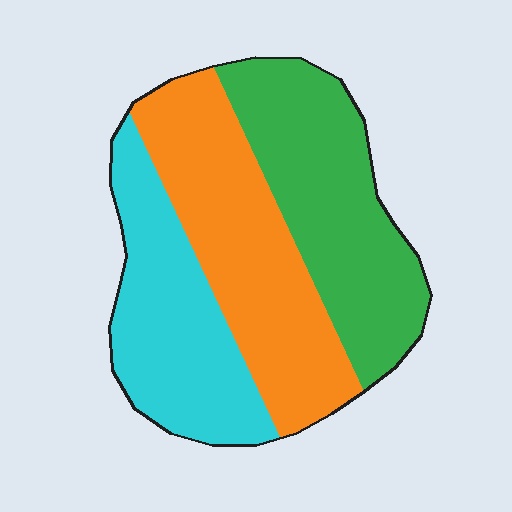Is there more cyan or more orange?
Orange.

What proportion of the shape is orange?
Orange covers 36% of the shape.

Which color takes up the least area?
Cyan, at roughly 30%.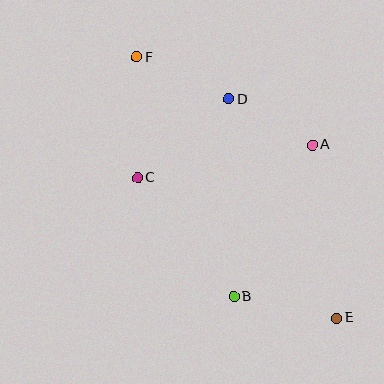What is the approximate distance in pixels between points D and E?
The distance between D and E is approximately 244 pixels.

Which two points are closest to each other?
Points A and D are closest to each other.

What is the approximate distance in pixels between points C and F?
The distance between C and F is approximately 121 pixels.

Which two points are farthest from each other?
Points E and F are farthest from each other.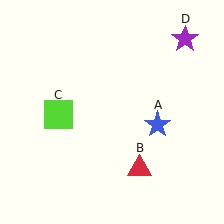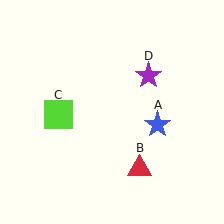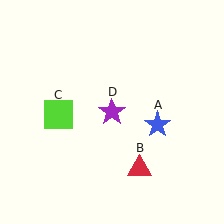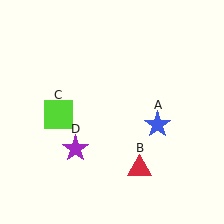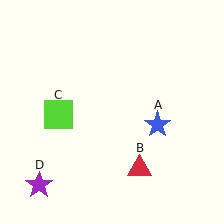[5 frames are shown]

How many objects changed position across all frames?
1 object changed position: purple star (object D).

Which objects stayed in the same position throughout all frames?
Blue star (object A) and red triangle (object B) and lime square (object C) remained stationary.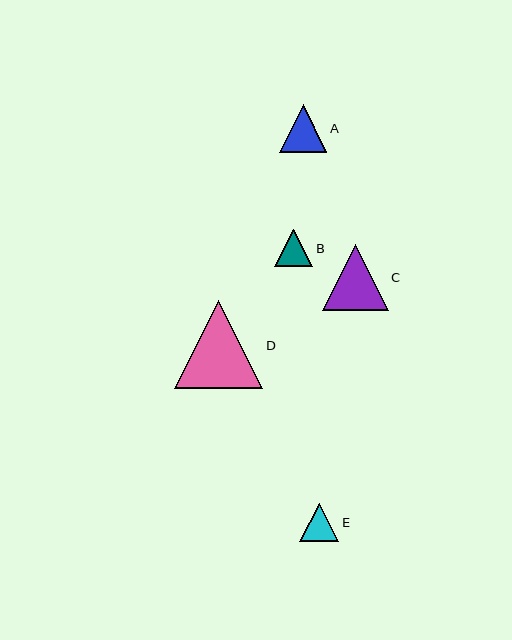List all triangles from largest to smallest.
From largest to smallest: D, C, A, E, B.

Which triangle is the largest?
Triangle D is the largest with a size of approximately 89 pixels.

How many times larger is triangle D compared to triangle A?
Triangle D is approximately 1.9 times the size of triangle A.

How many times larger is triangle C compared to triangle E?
Triangle C is approximately 1.7 times the size of triangle E.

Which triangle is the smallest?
Triangle B is the smallest with a size of approximately 38 pixels.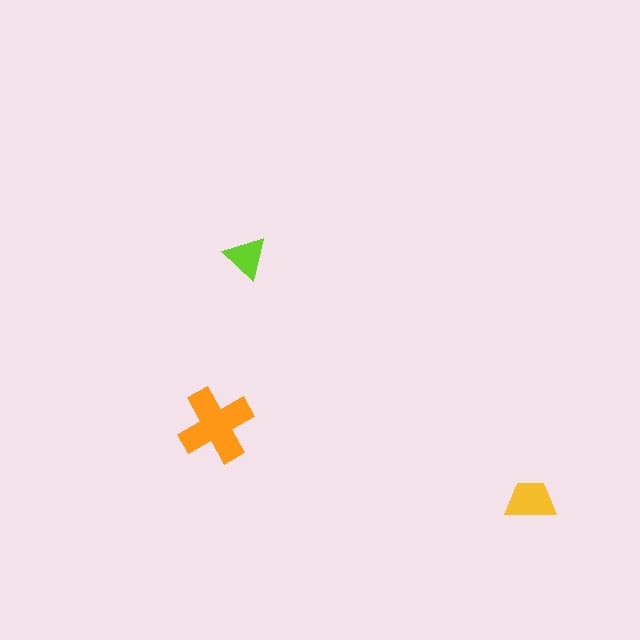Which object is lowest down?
The yellow trapezoid is bottommost.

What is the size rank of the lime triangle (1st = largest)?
3rd.